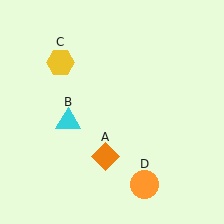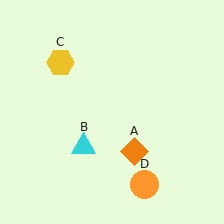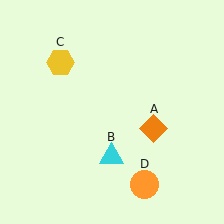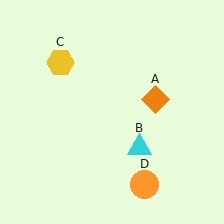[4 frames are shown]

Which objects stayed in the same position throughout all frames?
Yellow hexagon (object C) and orange circle (object D) remained stationary.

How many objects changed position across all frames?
2 objects changed position: orange diamond (object A), cyan triangle (object B).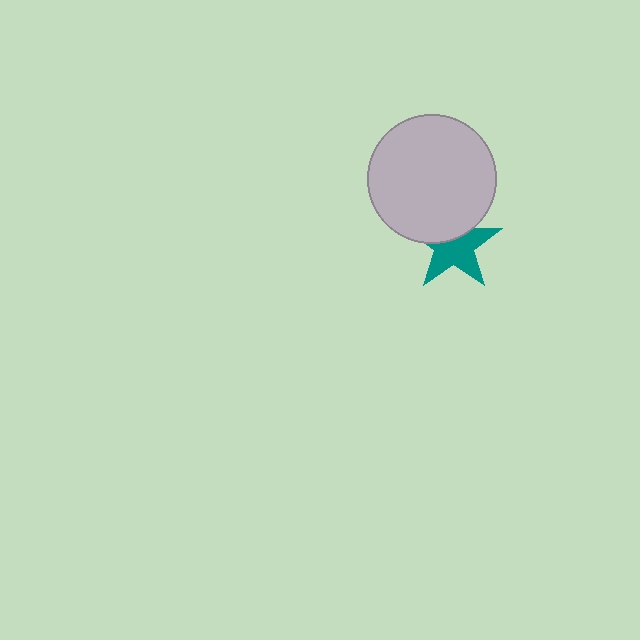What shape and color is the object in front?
The object in front is a light gray circle.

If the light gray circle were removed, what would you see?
You would see the complete teal star.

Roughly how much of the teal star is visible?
About half of it is visible (roughly 62%).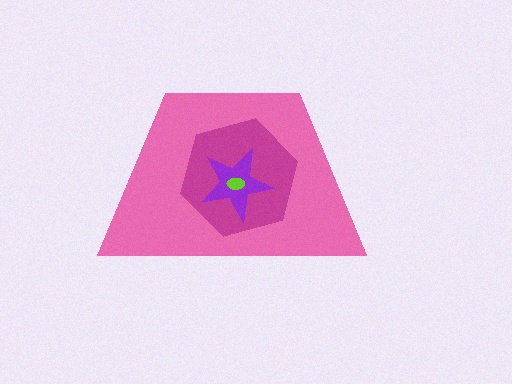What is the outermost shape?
The pink trapezoid.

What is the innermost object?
The lime ellipse.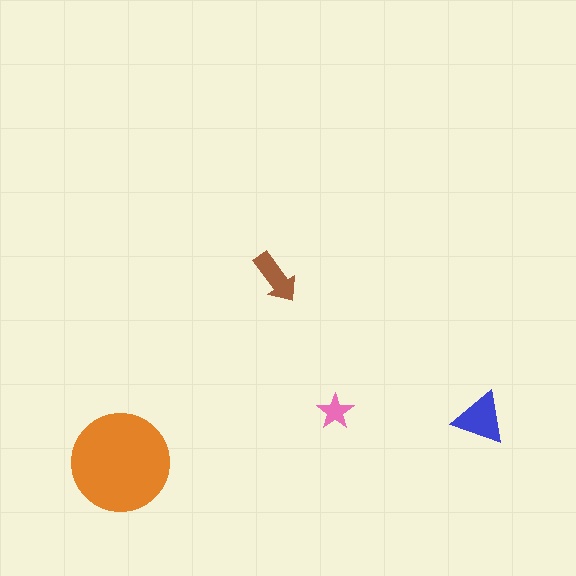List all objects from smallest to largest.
The pink star, the brown arrow, the blue triangle, the orange circle.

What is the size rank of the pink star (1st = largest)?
4th.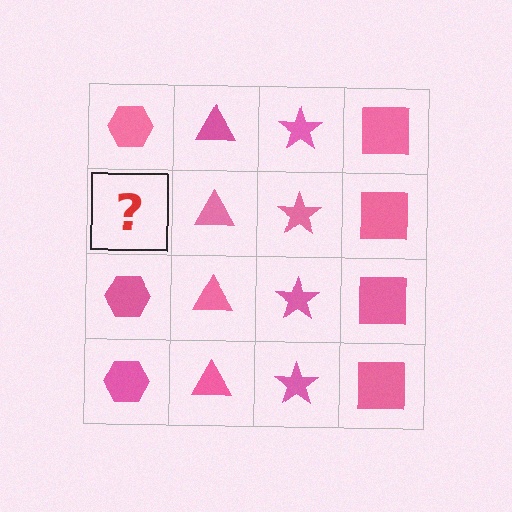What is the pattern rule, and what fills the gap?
The rule is that each column has a consistent shape. The gap should be filled with a pink hexagon.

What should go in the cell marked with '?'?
The missing cell should contain a pink hexagon.